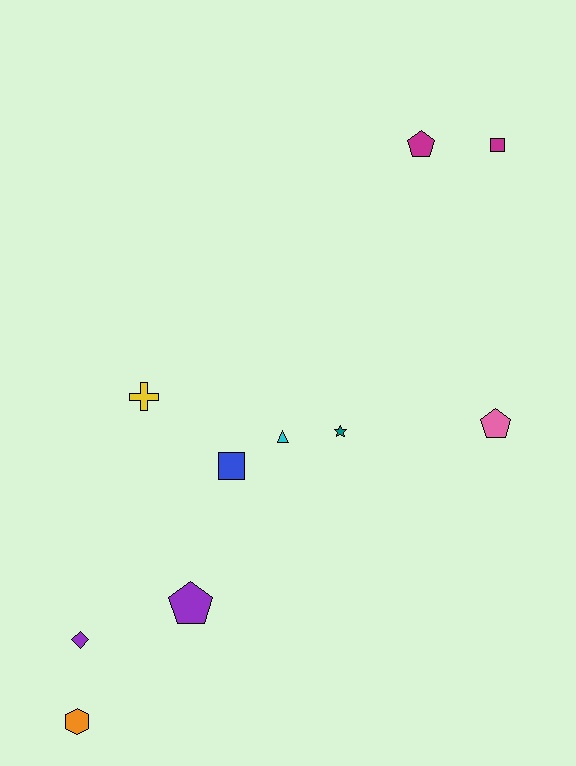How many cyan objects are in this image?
There is 1 cyan object.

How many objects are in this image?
There are 10 objects.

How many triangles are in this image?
There is 1 triangle.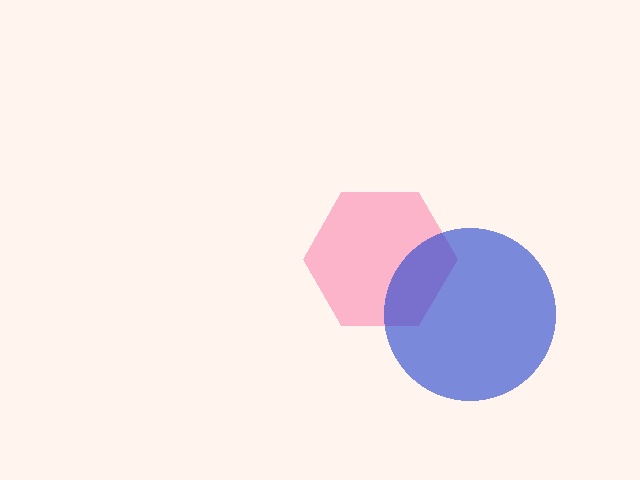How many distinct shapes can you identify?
There are 2 distinct shapes: a pink hexagon, a blue circle.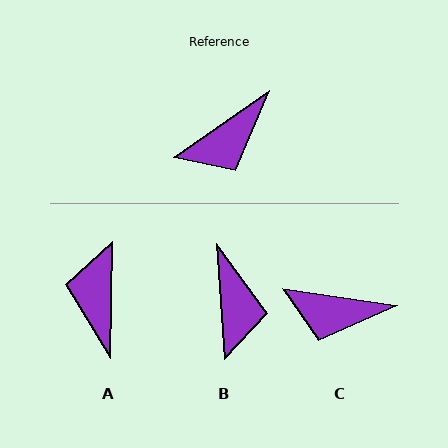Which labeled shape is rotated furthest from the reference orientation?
A, about 125 degrees away.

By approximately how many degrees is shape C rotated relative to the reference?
Approximately 43 degrees clockwise.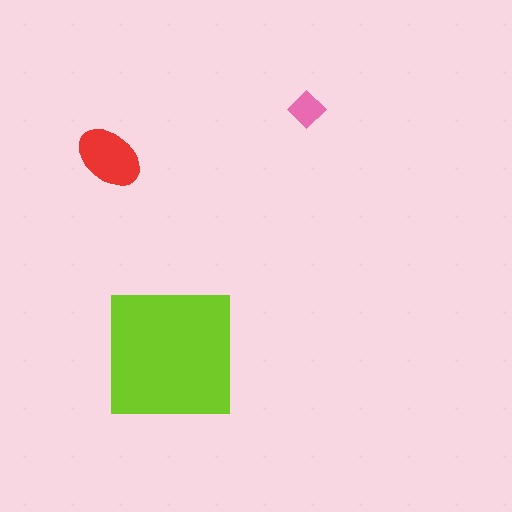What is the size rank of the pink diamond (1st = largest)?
3rd.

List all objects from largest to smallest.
The lime square, the red ellipse, the pink diamond.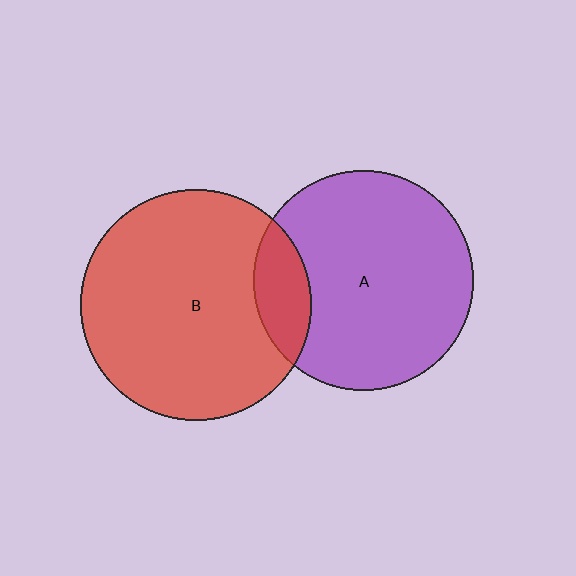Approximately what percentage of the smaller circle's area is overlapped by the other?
Approximately 15%.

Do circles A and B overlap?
Yes.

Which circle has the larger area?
Circle B (red).